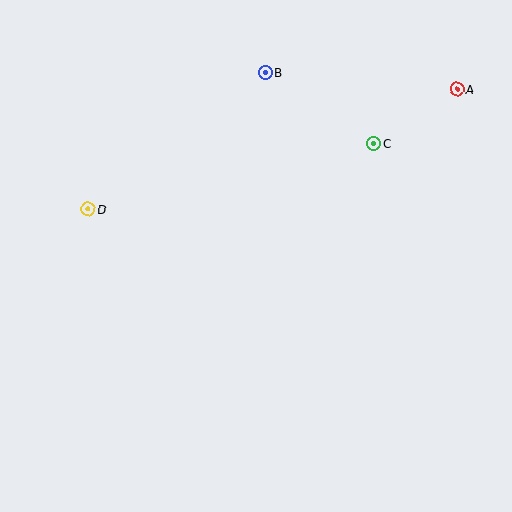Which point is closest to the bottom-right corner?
Point C is closest to the bottom-right corner.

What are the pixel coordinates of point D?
Point D is at (88, 209).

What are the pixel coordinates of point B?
Point B is at (265, 72).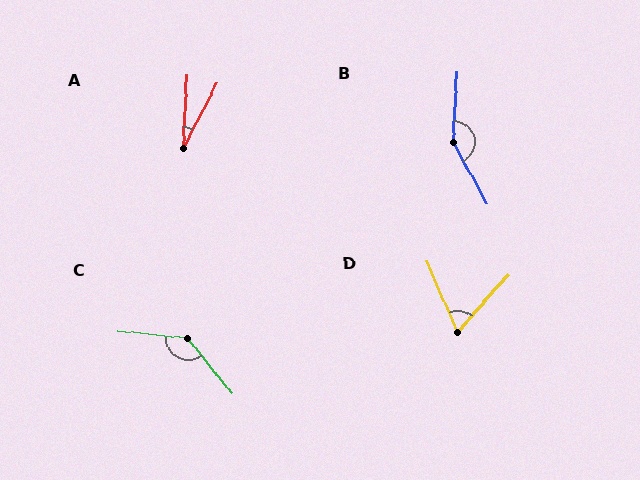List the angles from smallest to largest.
A (24°), D (65°), C (135°), B (147°).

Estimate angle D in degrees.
Approximately 65 degrees.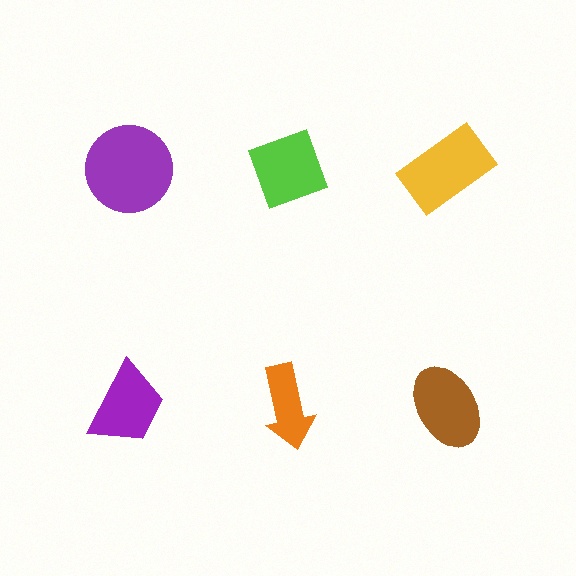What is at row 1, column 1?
A purple circle.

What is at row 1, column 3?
A yellow rectangle.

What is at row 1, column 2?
A lime diamond.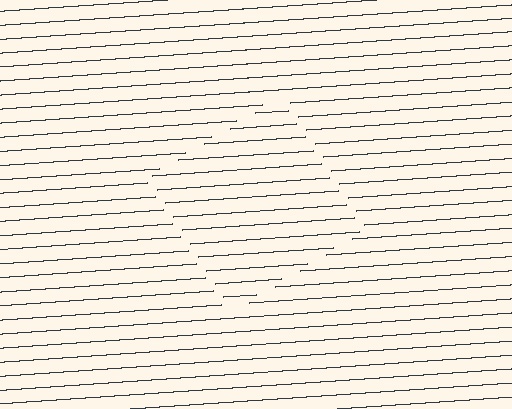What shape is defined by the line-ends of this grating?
An illusory square. The interior of the shape contains the same grating, shifted by half a period — the contour is defined by the phase discontinuity where line-ends from the inner and outer gratings abut.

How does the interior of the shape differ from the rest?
The interior of the shape contains the same grating, shifted by half a period — the contour is defined by the phase discontinuity where line-ends from the inner and outer gratings abut.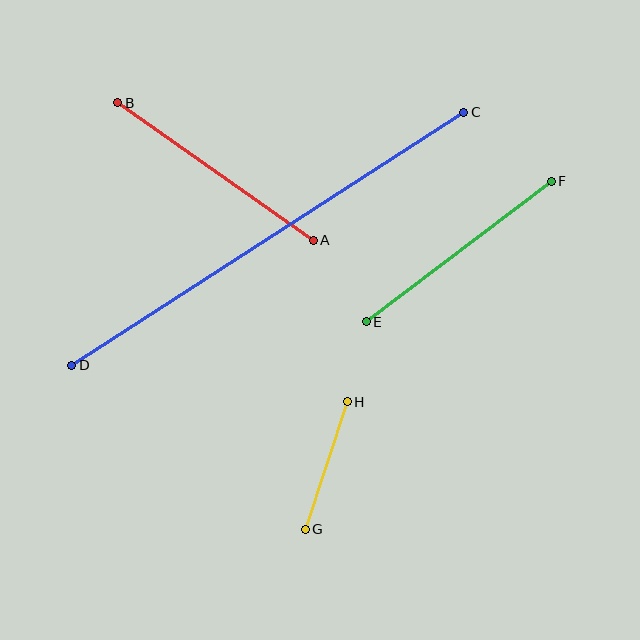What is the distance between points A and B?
The distance is approximately 239 pixels.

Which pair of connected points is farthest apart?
Points C and D are farthest apart.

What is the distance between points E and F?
The distance is approximately 232 pixels.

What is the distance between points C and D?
The distance is approximately 466 pixels.